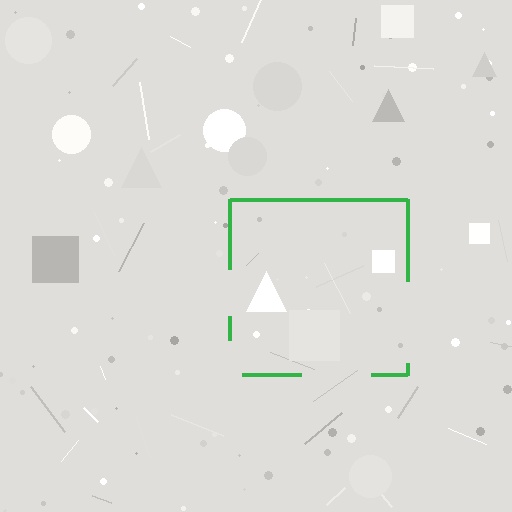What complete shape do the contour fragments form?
The contour fragments form a square.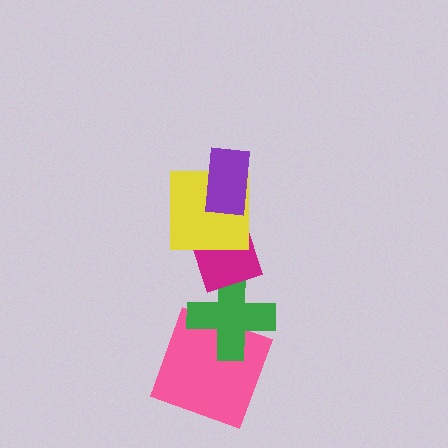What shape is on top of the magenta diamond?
The yellow square is on top of the magenta diamond.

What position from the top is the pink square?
The pink square is 5th from the top.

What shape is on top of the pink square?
The green cross is on top of the pink square.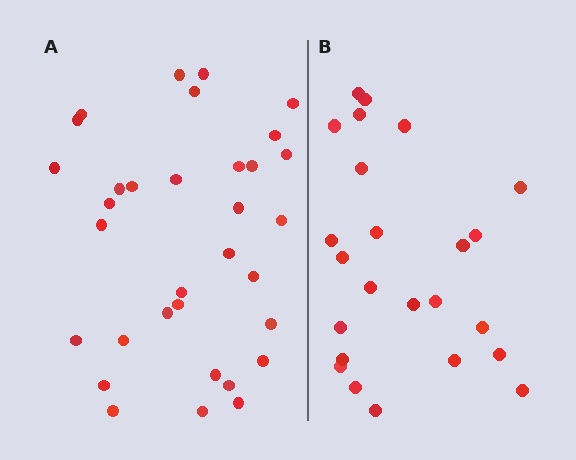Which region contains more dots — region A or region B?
Region A (the left region) has more dots.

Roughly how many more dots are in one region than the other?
Region A has roughly 8 or so more dots than region B.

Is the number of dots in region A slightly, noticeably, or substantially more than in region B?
Region A has noticeably more, but not dramatically so. The ratio is roughly 1.4 to 1.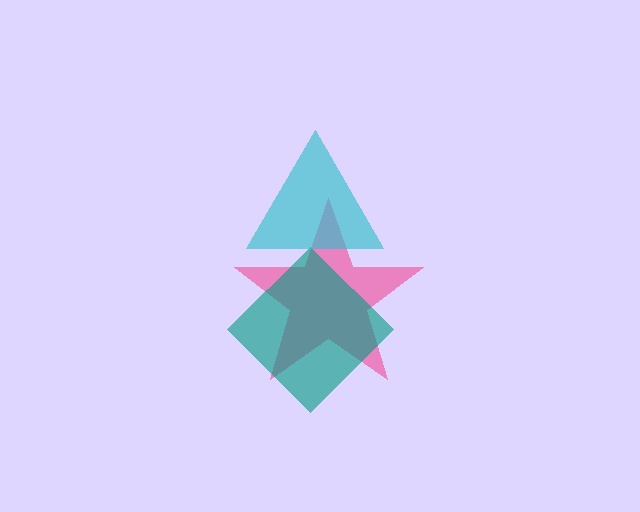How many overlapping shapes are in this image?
There are 3 overlapping shapes in the image.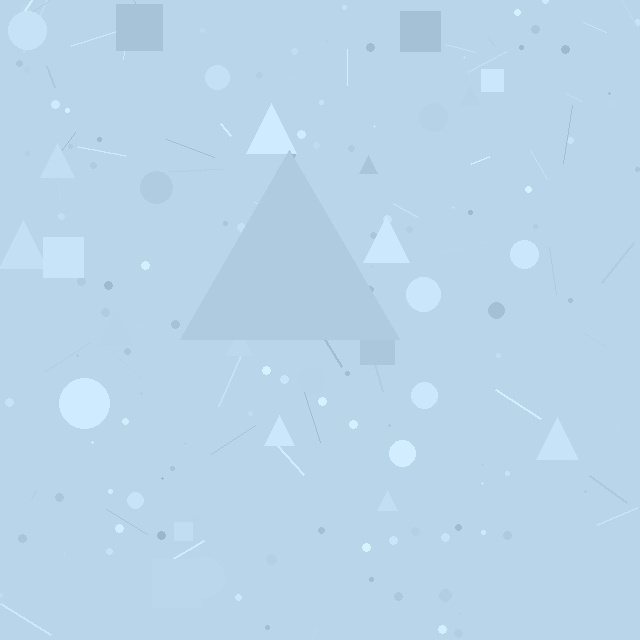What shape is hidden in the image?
A triangle is hidden in the image.